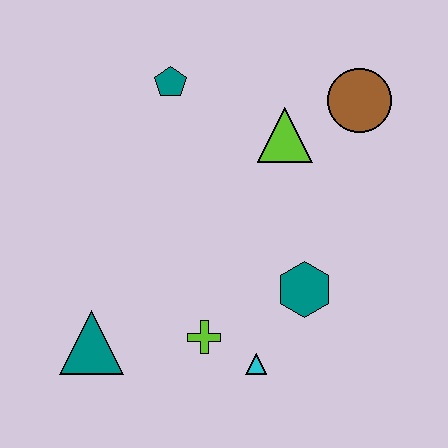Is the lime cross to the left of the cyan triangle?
Yes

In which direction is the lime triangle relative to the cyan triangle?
The lime triangle is above the cyan triangle.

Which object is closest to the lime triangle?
The brown circle is closest to the lime triangle.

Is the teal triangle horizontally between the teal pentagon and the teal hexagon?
No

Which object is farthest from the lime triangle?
The teal triangle is farthest from the lime triangle.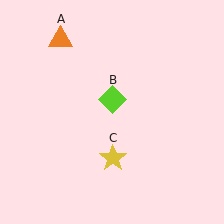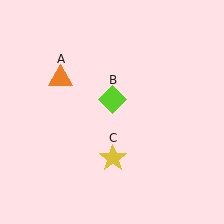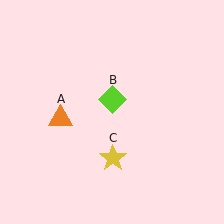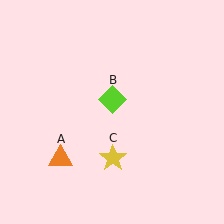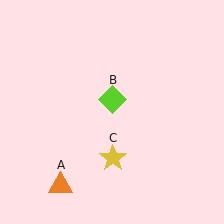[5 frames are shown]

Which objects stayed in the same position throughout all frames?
Lime diamond (object B) and yellow star (object C) remained stationary.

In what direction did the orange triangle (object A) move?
The orange triangle (object A) moved down.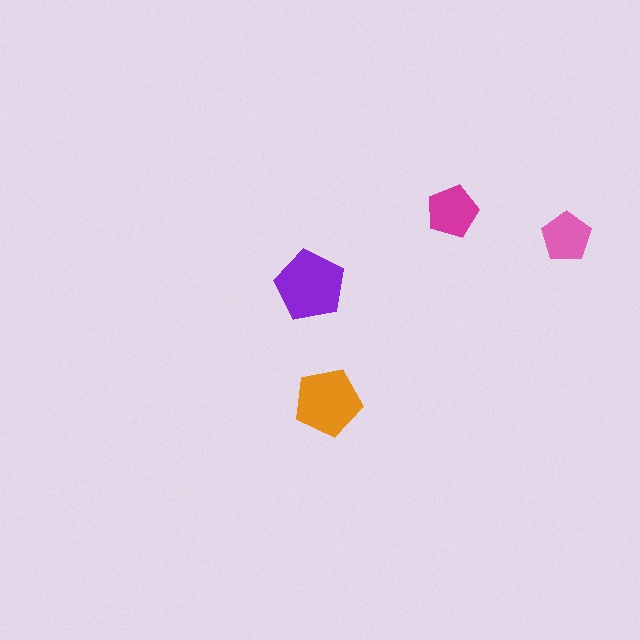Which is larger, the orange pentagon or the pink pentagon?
The orange one.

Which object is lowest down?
The orange pentagon is bottommost.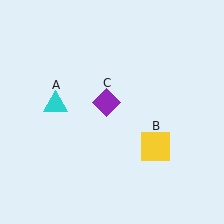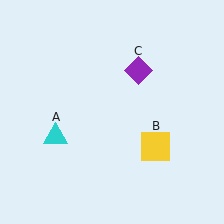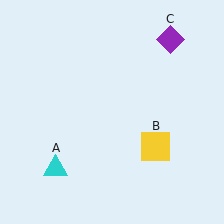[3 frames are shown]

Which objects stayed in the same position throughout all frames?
Yellow square (object B) remained stationary.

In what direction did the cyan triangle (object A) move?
The cyan triangle (object A) moved down.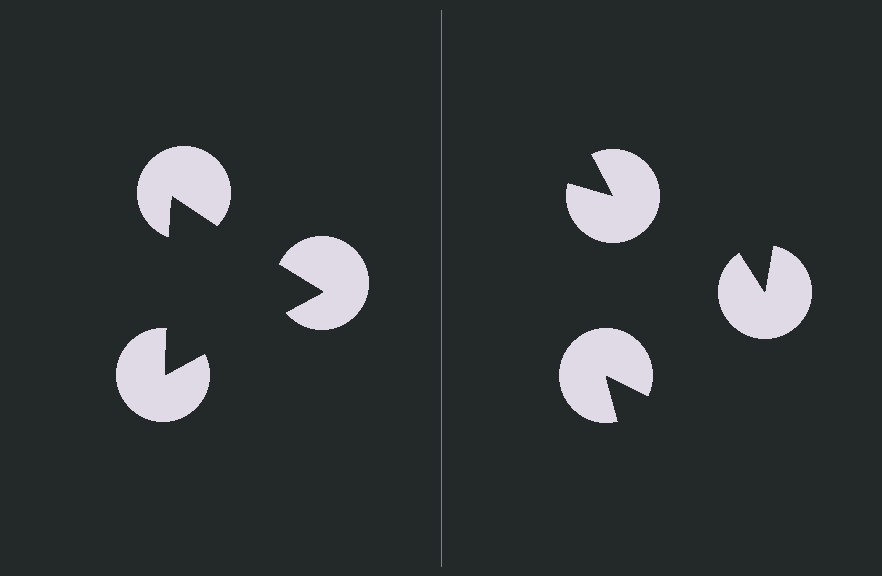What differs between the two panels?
The pac-man discs are positioned identically on both sides; only the wedge orientations differ. On the left they align to a triangle; on the right they are misaligned.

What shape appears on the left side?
An illusory triangle.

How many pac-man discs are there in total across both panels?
6 — 3 on each side.